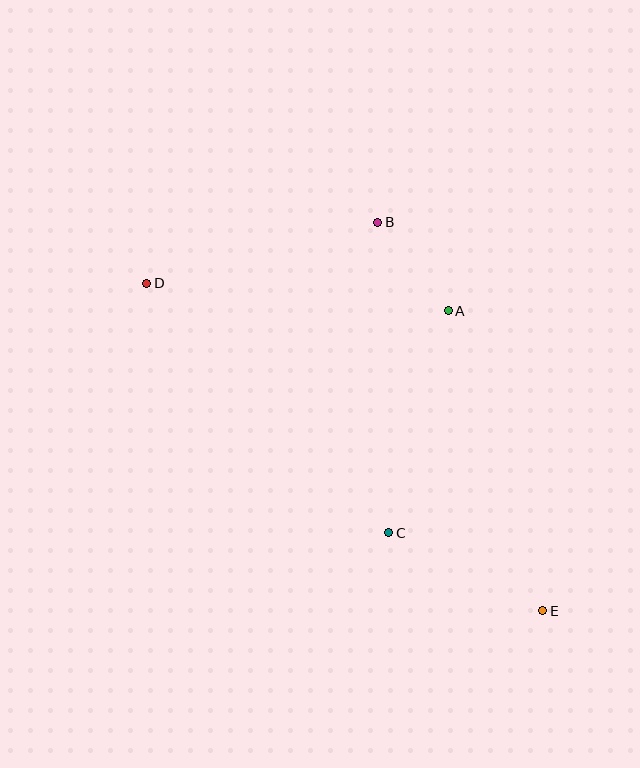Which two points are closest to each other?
Points A and B are closest to each other.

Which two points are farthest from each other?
Points D and E are farthest from each other.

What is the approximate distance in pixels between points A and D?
The distance between A and D is approximately 303 pixels.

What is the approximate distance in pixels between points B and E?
The distance between B and E is approximately 422 pixels.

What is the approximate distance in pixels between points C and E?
The distance between C and E is approximately 173 pixels.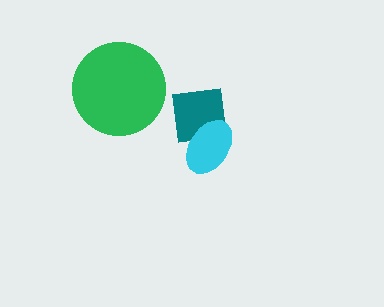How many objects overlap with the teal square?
1 object overlaps with the teal square.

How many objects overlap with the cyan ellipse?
1 object overlaps with the cyan ellipse.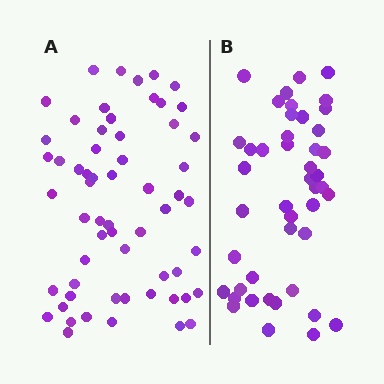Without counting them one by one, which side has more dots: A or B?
Region A (the left region) has more dots.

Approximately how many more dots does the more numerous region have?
Region A has approximately 15 more dots than region B.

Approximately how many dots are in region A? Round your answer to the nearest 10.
About 60 dots.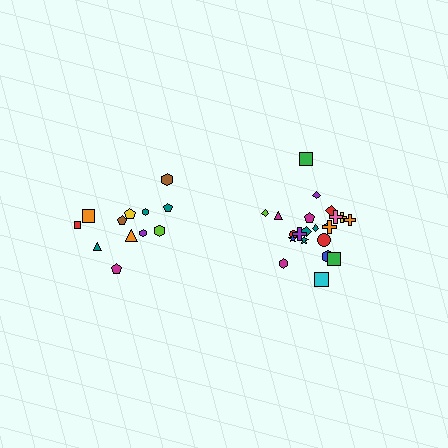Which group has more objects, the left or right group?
The right group.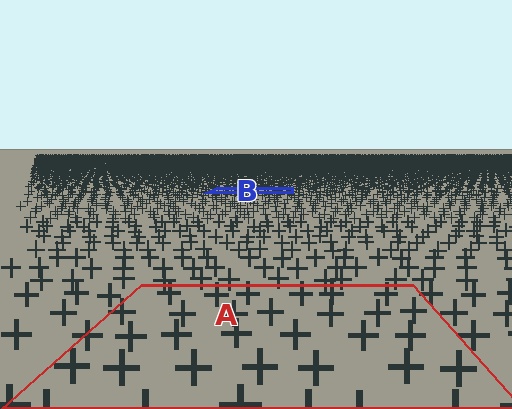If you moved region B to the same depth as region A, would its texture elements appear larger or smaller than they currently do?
They would appear larger. At a closer depth, the same texture elements are projected at a bigger on-screen size.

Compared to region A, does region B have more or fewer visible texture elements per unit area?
Region B has more texture elements per unit area — they are packed more densely because it is farther away.